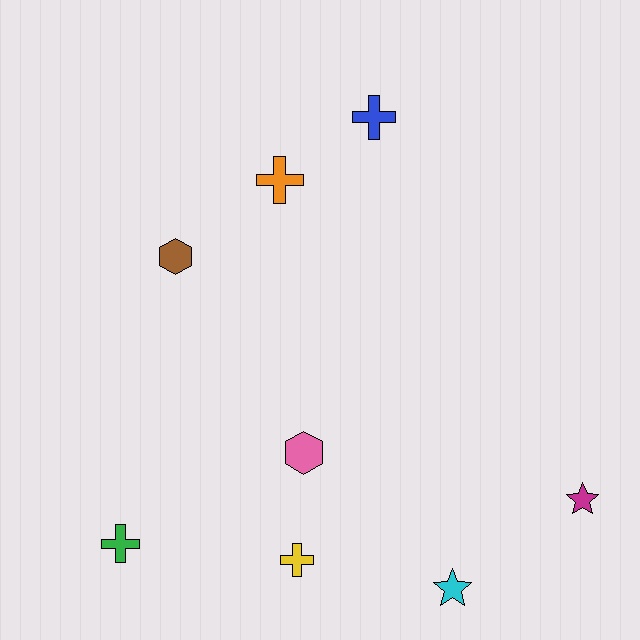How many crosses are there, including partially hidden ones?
There are 4 crosses.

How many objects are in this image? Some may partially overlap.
There are 8 objects.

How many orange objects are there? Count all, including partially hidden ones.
There is 1 orange object.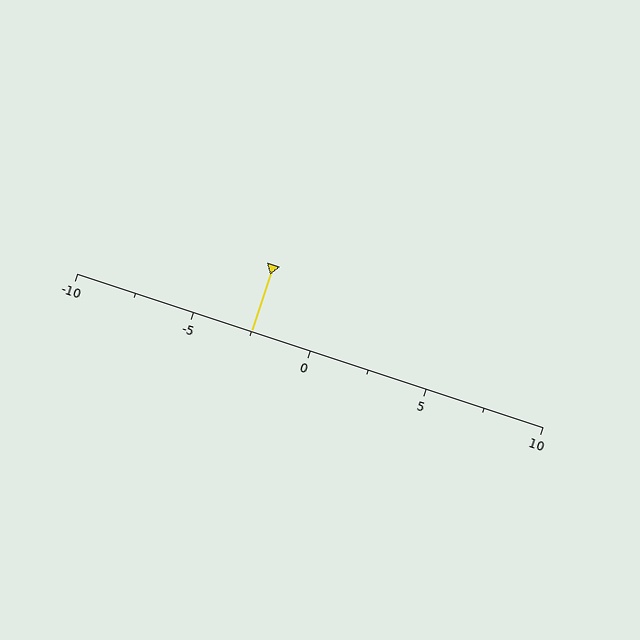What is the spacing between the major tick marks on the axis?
The major ticks are spaced 5 apart.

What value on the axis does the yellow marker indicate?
The marker indicates approximately -2.5.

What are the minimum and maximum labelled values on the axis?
The axis runs from -10 to 10.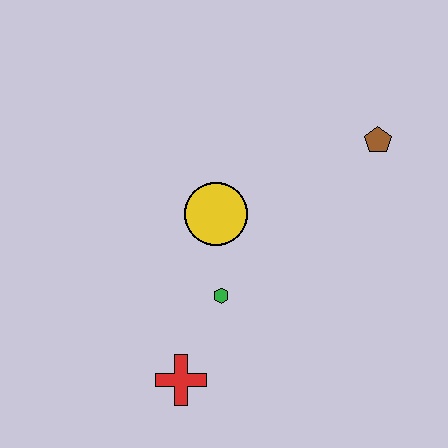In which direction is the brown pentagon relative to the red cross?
The brown pentagon is above the red cross.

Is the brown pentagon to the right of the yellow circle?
Yes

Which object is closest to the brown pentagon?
The yellow circle is closest to the brown pentagon.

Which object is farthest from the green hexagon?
The brown pentagon is farthest from the green hexagon.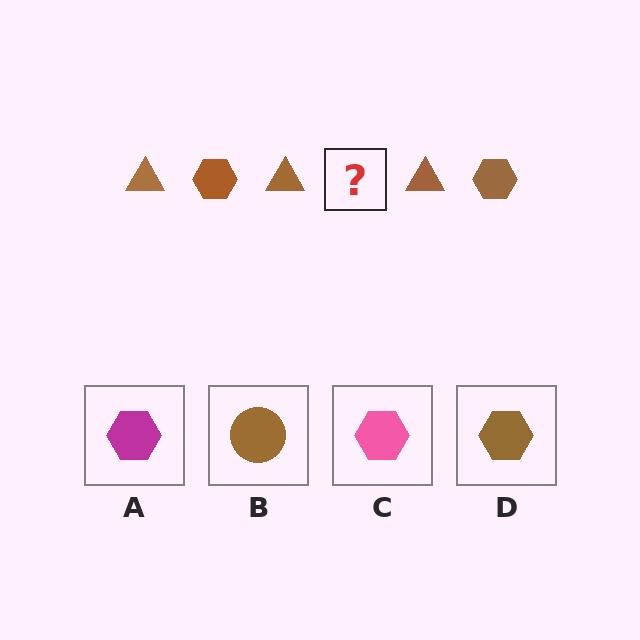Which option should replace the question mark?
Option D.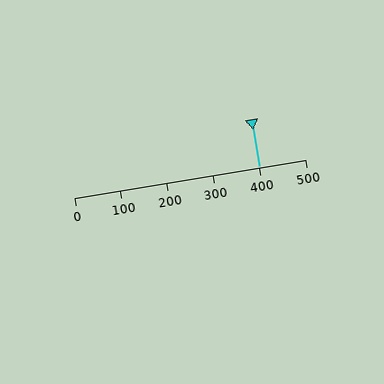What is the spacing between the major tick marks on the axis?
The major ticks are spaced 100 apart.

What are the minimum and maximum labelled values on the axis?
The axis runs from 0 to 500.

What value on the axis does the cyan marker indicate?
The marker indicates approximately 400.